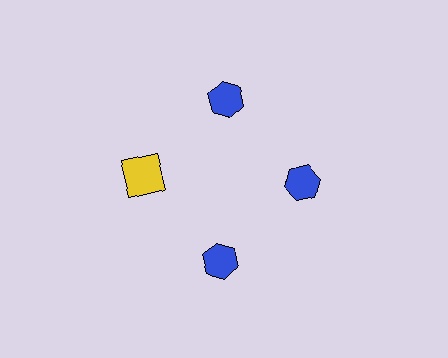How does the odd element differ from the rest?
It differs in both color (yellow instead of blue) and shape (square instead of hexagon).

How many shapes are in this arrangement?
There are 4 shapes arranged in a ring pattern.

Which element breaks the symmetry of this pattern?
The yellow square at roughly the 9 o'clock position breaks the symmetry. All other shapes are blue hexagons.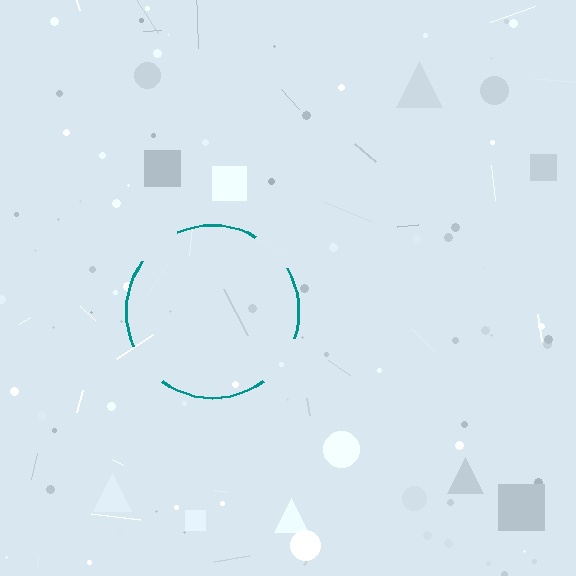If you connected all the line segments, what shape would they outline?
They would outline a circle.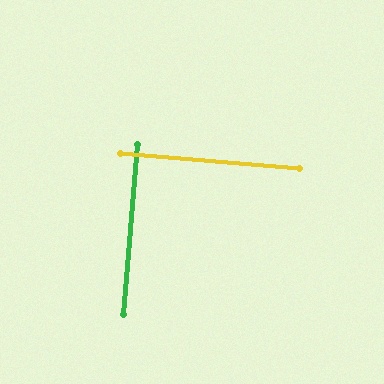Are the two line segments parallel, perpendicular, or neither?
Perpendicular — they meet at approximately 90°.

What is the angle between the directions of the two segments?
Approximately 90 degrees.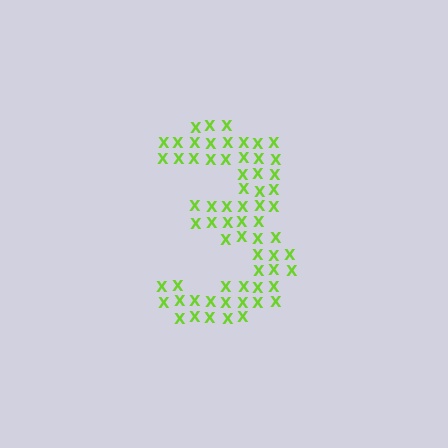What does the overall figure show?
The overall figure shows the digit 3.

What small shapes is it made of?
It is made of small letter X's.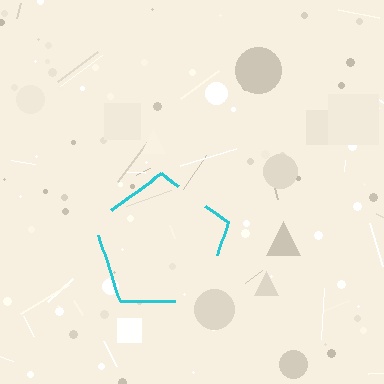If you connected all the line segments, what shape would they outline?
They would outline a pentagon.